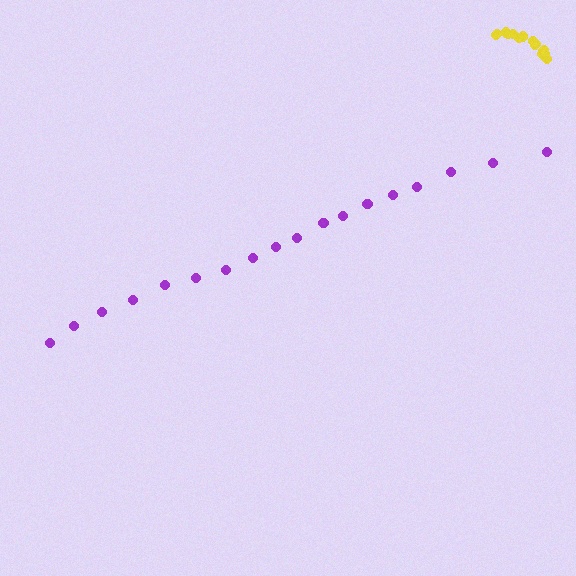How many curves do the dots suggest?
There are 2 distinct paths.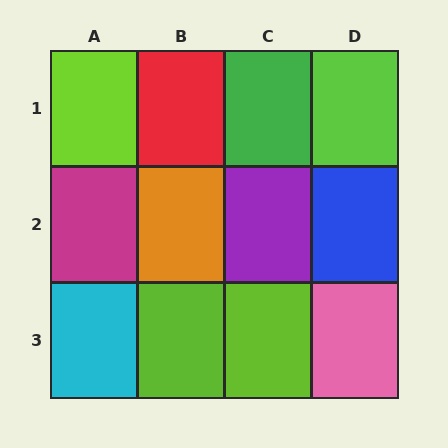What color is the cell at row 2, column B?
Orange.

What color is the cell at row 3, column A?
Cyan.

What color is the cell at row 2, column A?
Magenta.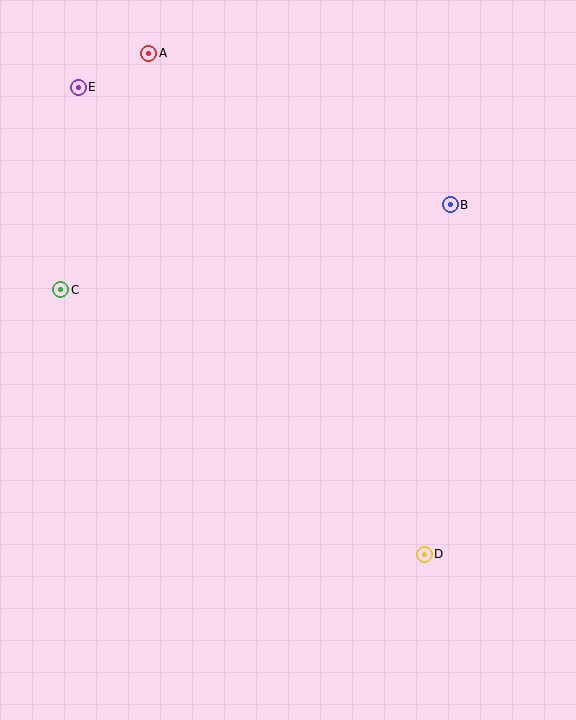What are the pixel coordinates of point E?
Point E is at (78, 87).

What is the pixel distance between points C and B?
The distance between C and B is 398 pixels.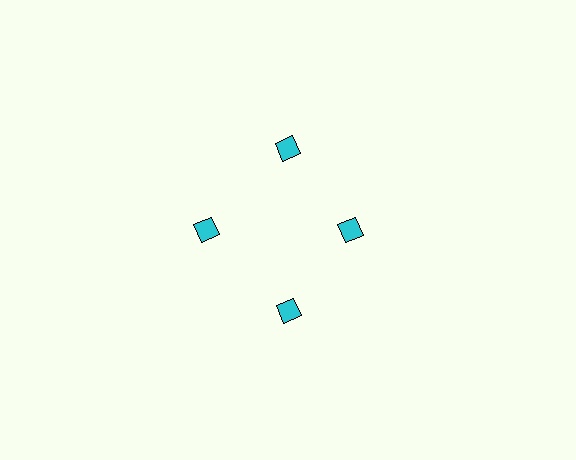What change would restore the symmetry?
The symmetry would be restored by moving it outward, back onto the ring so that all 4 squares sit at equal angles and equal distance from the center.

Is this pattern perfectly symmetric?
No. The 4 cyan squares are arranged in a ring, but one element near the 3 o'clock position is pulled inward toward the center, breaking the 4-fold rotational symmetry.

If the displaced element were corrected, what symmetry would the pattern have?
It would have 4-fold rotational symmetry — the pattern would map onto itself every 90 degrees.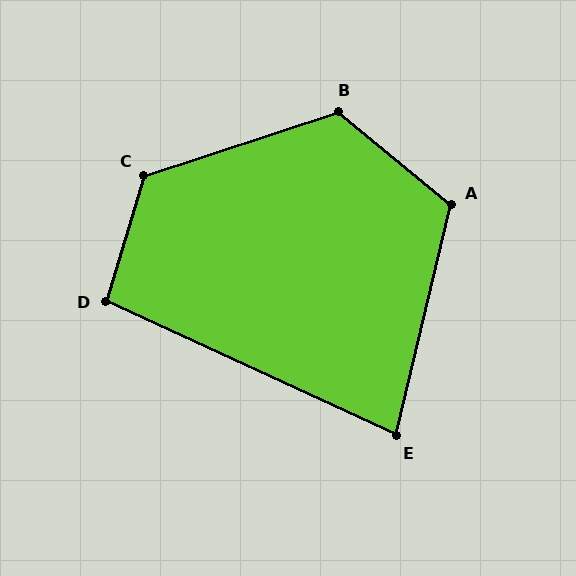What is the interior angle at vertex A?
Approximately 116 degrees (obtuse).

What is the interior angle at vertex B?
Approximately 123 degrees (obtuse).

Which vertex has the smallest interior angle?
E, at approximately 78 degrees.